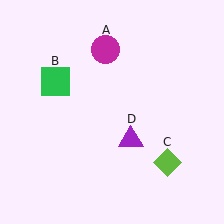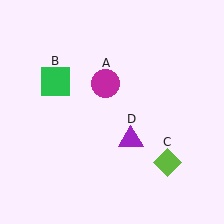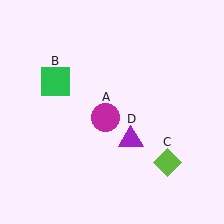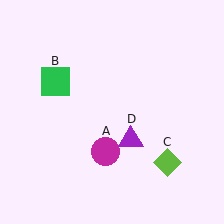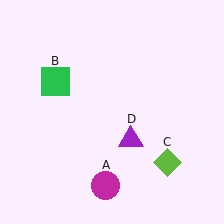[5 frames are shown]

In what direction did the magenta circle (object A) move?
The magenta circle (object A) moved down.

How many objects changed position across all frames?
1 object changed position: magenta circle (object A).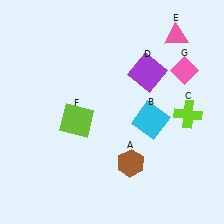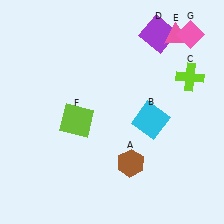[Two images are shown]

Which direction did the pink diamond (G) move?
The pink diamond (G) moved up.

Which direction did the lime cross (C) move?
The lime cross (C) moved up.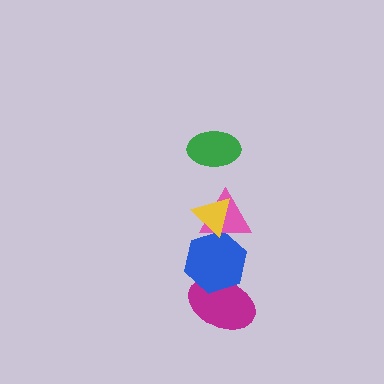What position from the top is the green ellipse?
The green ellipse is 1st from the top.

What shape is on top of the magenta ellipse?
The blue hexagon is on top of the magenta ellipse.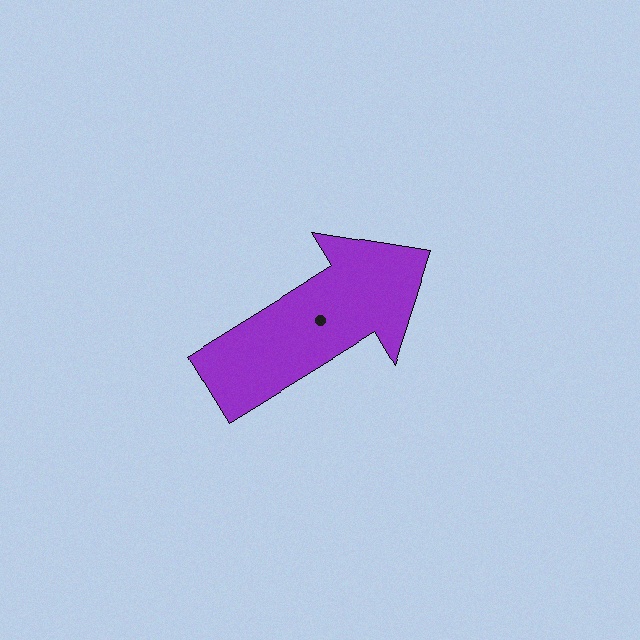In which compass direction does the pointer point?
Northeast.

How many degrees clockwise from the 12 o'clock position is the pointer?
Approximately 58 degrees.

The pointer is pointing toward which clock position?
Roughly 2 o'clock.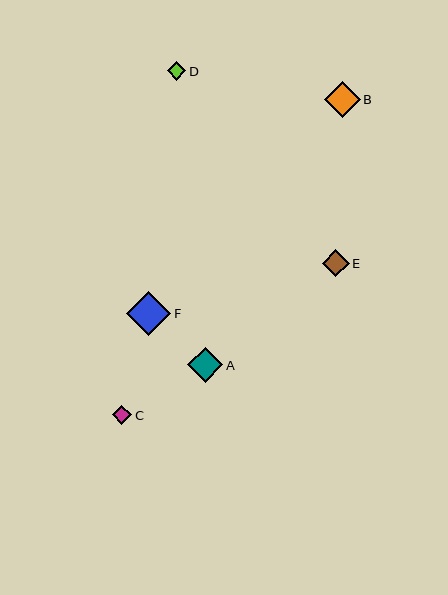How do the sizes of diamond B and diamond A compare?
Diamond B and diamond A are approximately the same size.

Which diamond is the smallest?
Diamond D is the smallest with a size of approximately 19 pixels.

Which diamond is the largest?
Diamond F is the largest with a size of approximately 44 pixels.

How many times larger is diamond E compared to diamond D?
Diamond E is approximately 1.4 times the size of diamond D.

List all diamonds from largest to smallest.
From largest to smallest: F, B, A, E, C, D.